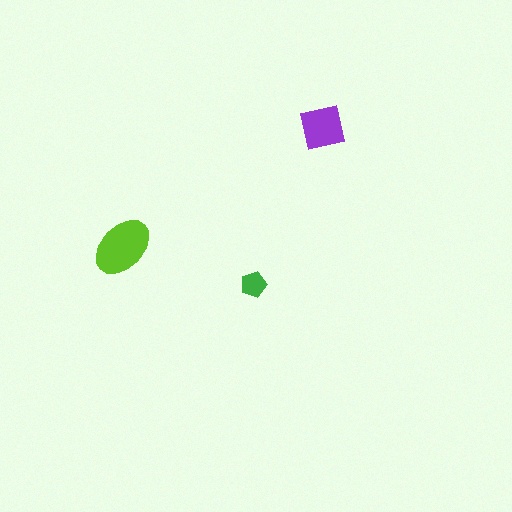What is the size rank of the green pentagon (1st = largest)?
3rd.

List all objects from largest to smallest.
The lime ellipse, the purple square, the green pentagon.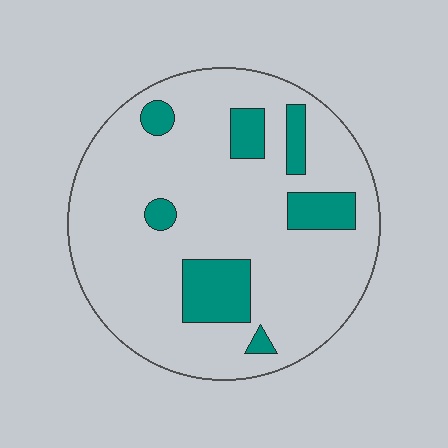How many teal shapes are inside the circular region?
7.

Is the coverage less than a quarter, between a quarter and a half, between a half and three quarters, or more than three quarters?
Less than a quarter.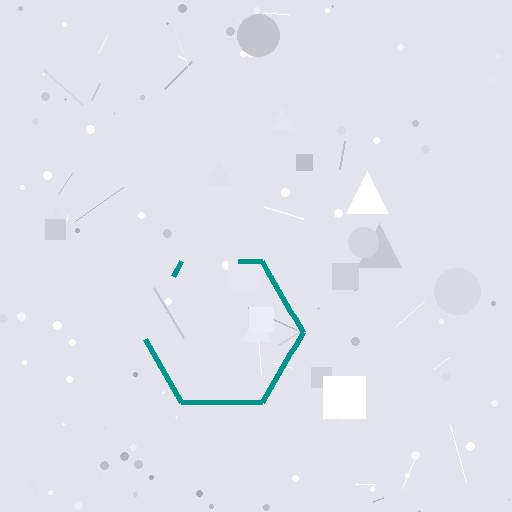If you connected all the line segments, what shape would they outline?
They would outline a hexagon.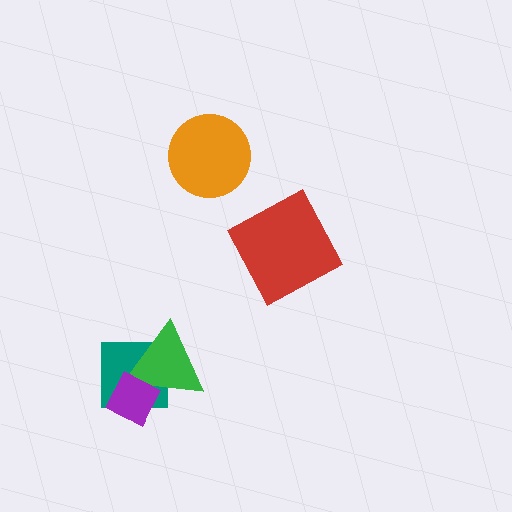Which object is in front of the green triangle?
The purple diamond is in front of the green triangle.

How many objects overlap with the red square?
0 objects overlap with the red square.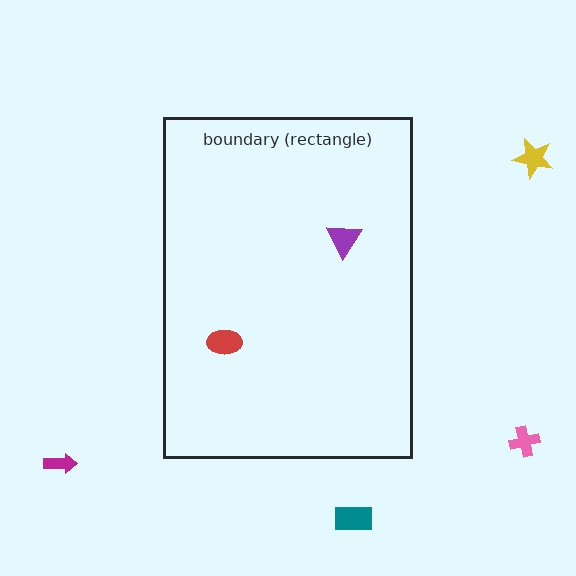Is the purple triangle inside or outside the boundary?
Inside.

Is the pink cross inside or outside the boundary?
Outside.